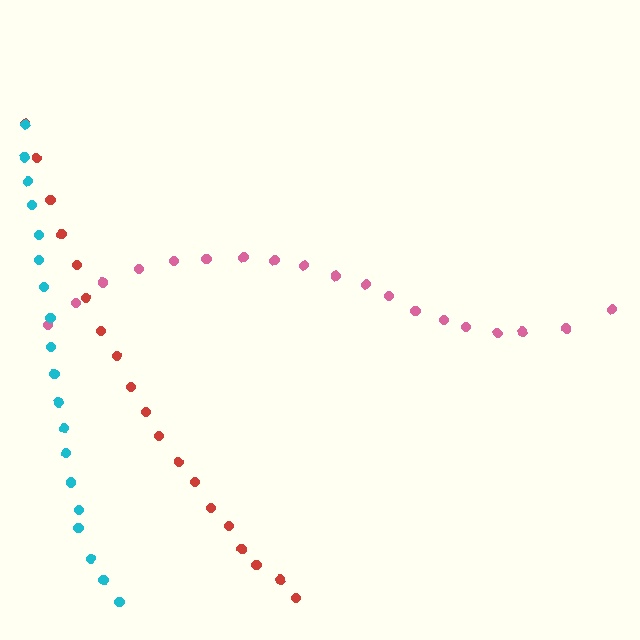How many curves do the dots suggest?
There are 3 distinct paths.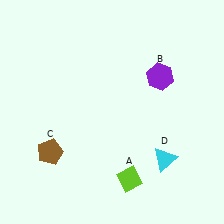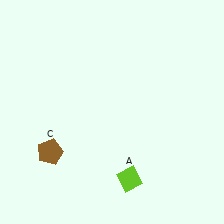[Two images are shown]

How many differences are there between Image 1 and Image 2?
There are 2 differences between the two images.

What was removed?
The purple hexagon (B), the cyan triangle (D) were removed in Image 2.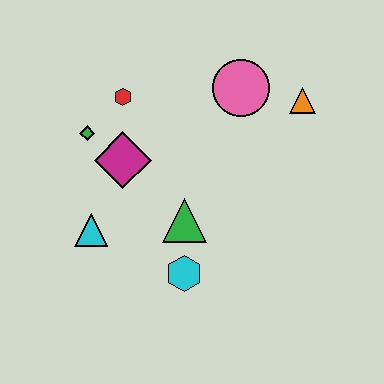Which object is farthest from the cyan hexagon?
The orange triangle is farthest from the cyan hexagon.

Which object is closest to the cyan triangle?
The magenta diamond is closest to the cyan triangle.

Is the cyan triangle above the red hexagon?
No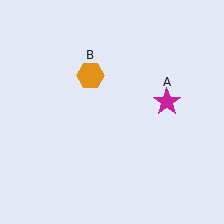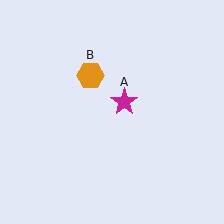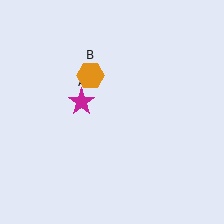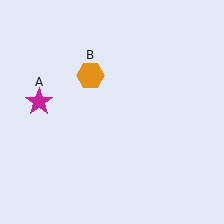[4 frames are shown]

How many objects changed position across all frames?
1 object changed position: magenta star (object A).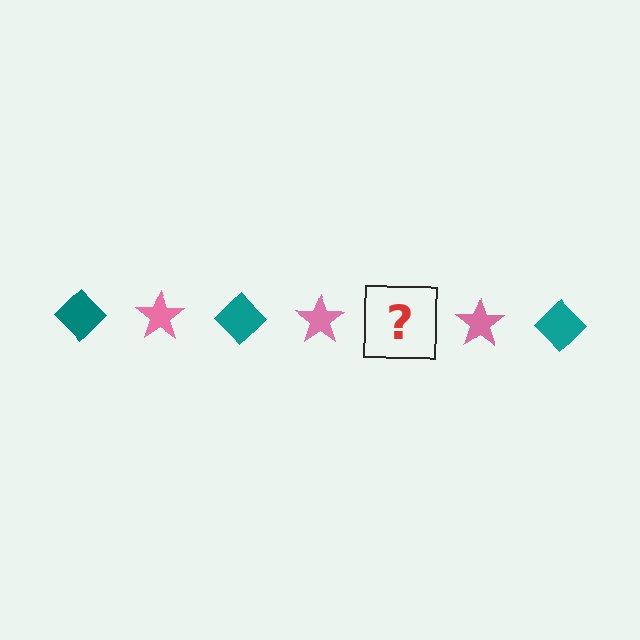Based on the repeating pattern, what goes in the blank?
The blank should be a teal diamond.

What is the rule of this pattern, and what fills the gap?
The rule is that the pattern alternates between teal diamond and pink star. The gap should be filled with a teal diamond.